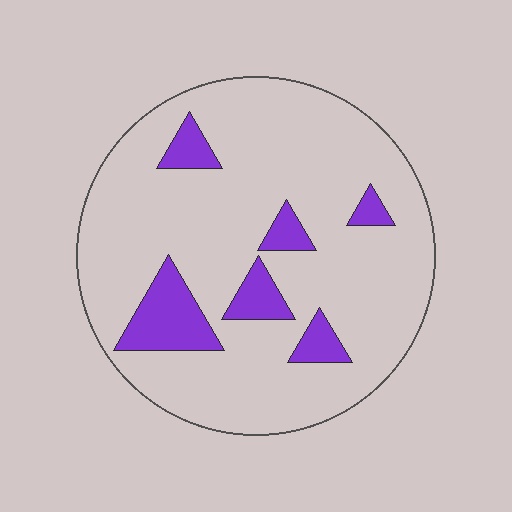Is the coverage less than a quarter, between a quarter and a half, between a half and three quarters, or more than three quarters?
Less than a quarter.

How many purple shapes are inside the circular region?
6.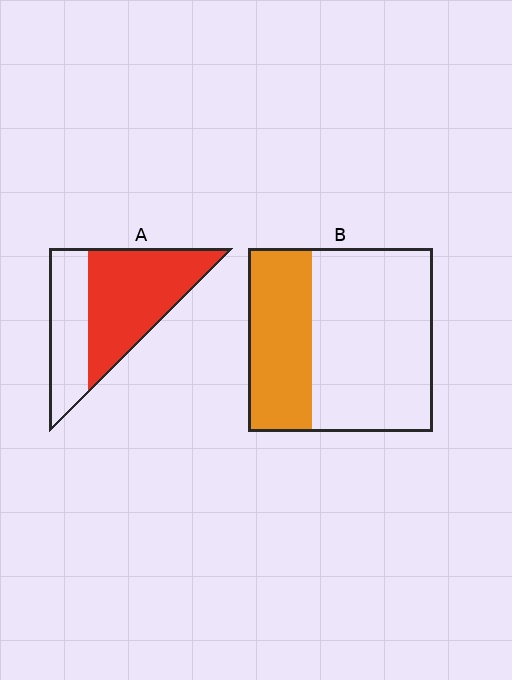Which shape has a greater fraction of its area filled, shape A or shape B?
Shape A.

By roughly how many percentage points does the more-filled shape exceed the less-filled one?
By roughly 30 percentage points (A over B).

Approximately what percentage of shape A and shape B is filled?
A is approximately 60% and B is approximately 35%.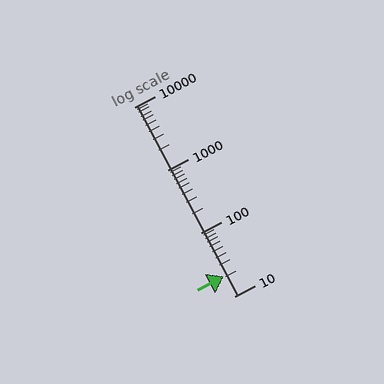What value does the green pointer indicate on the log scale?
The pointer indicates approximately 21.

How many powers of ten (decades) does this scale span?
The scale spans 3 decades, from 10 to 10000.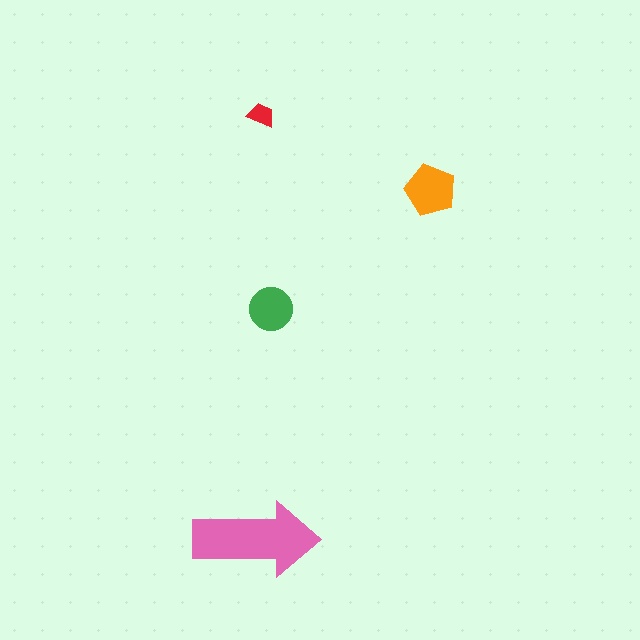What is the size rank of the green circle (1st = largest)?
3rd.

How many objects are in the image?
There are 4 objects in the image.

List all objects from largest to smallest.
The pink arrow, the orange pentagon, the green circle, the red trapezoid.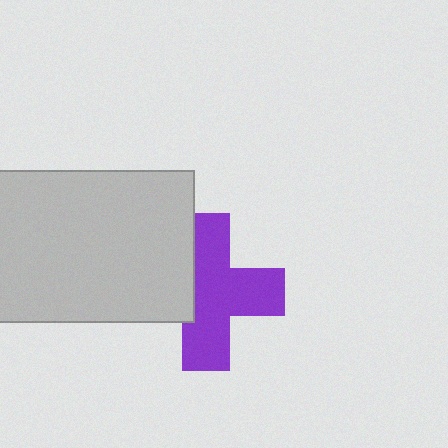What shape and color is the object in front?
The object in front is a light gray rectangle.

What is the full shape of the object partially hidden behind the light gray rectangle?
The partially hidden object is a purple cross.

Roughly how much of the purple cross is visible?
Most of it is visible (roughly 68%).